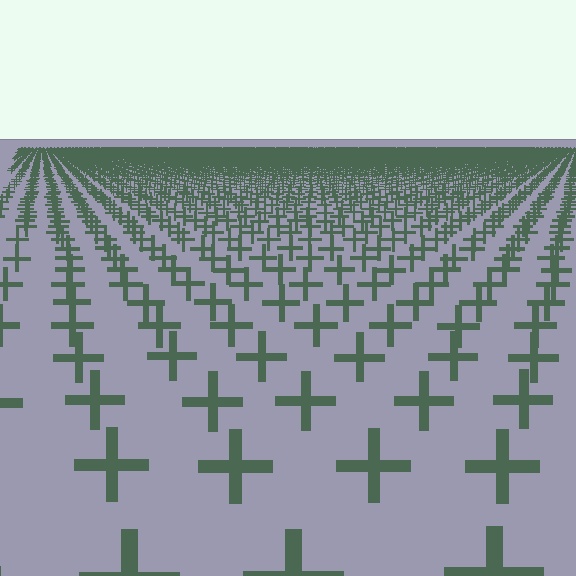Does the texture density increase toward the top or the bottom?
Density increases toward the top.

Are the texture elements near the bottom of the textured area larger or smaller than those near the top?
Larger. Near the bottom, elements are closer to the viewer and appear at a bigger on-screen size.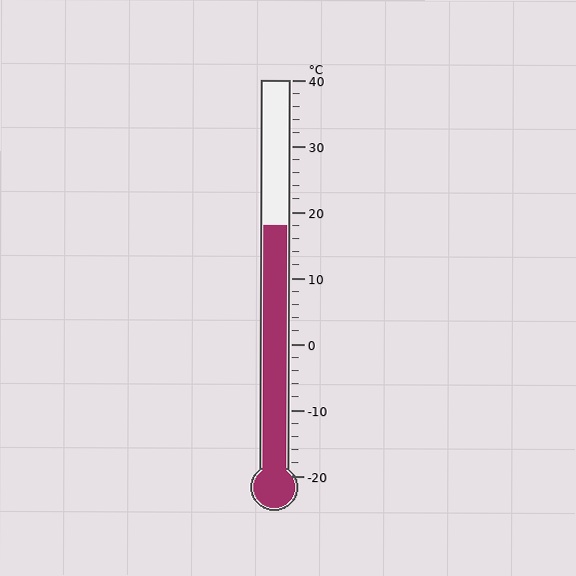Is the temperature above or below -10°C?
The temperature is above -10°C.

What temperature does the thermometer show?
The thermometer shows approximately 18°C.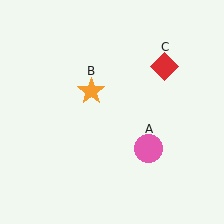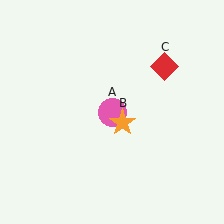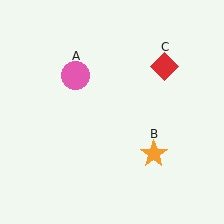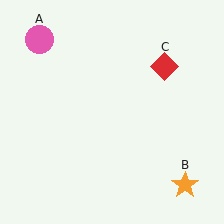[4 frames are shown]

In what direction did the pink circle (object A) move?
The pink circle (object A) moved up and to the left.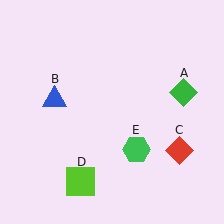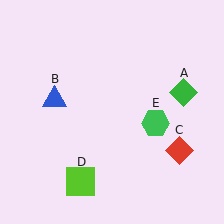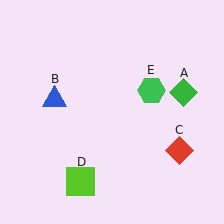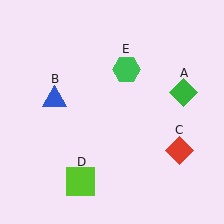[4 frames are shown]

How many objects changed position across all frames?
1 object changed position: green hexagon (object E).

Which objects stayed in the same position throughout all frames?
Green diamond (object A) and blue triangle (object B) and red diamond (object C) and lime square (object D) remained stationary.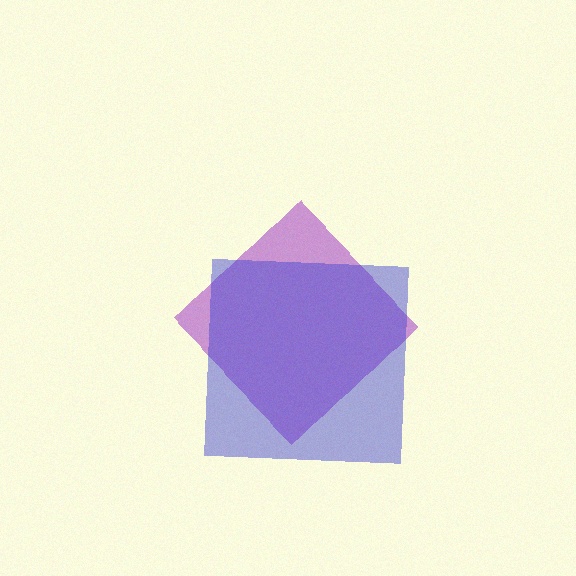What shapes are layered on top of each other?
The layered shapes are: a purple diamond, a blue square.